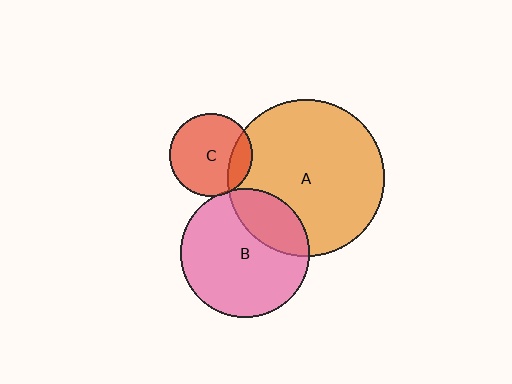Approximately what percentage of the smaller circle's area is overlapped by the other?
Approximately 20%.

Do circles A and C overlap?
Yes.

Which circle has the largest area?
Circle A (orange).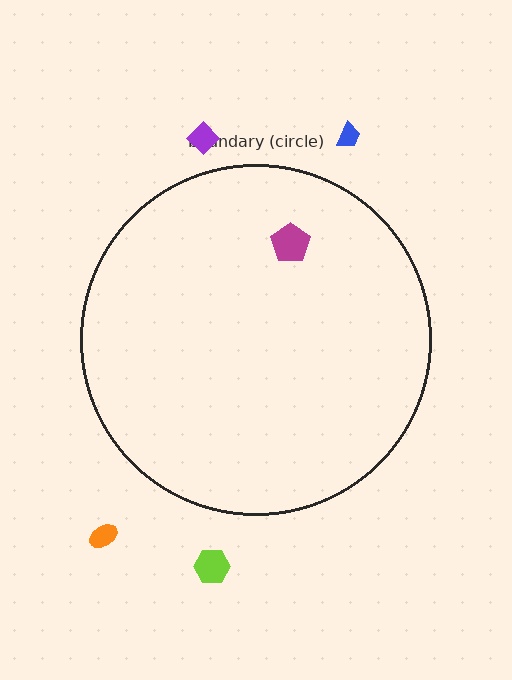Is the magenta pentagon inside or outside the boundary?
Inside.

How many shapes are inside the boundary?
1 inside, 4 outside.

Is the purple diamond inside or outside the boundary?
Outside.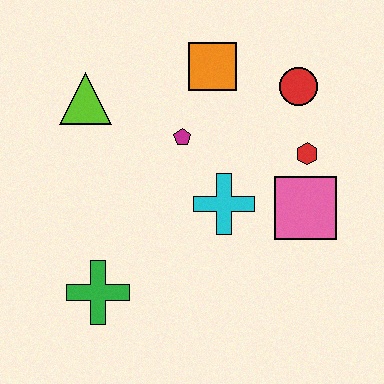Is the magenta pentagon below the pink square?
No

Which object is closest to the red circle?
The red hexagon is closest to the red circle.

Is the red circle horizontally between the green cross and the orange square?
No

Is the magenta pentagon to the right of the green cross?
Yes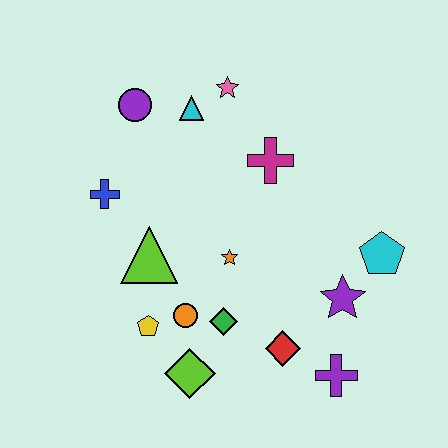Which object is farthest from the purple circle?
The purple cross is farthest from the purple circle.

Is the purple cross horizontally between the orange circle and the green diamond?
No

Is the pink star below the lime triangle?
No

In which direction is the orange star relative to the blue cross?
The orange star is to the right of the blue cross.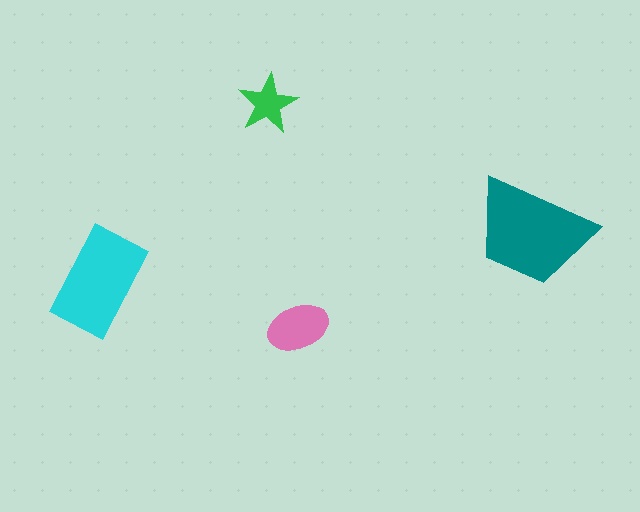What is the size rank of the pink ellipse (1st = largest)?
3rd.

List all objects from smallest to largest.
The green star, the pink ellipse, the cyan rectangle, the teal trapezoid.